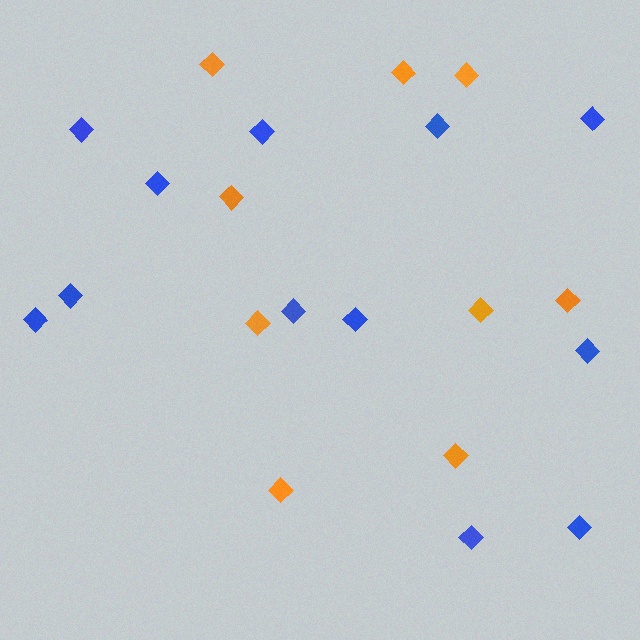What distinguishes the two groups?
There are 2 groups: one group of blue diamonds (12) and one group of orange diamonds (9).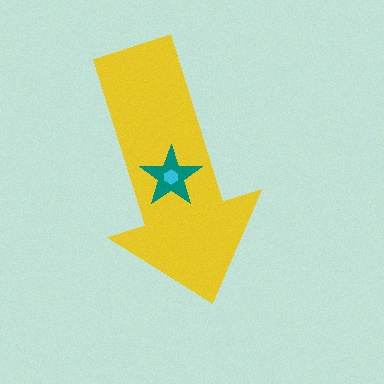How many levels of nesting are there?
3.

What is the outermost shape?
The yellow arrow.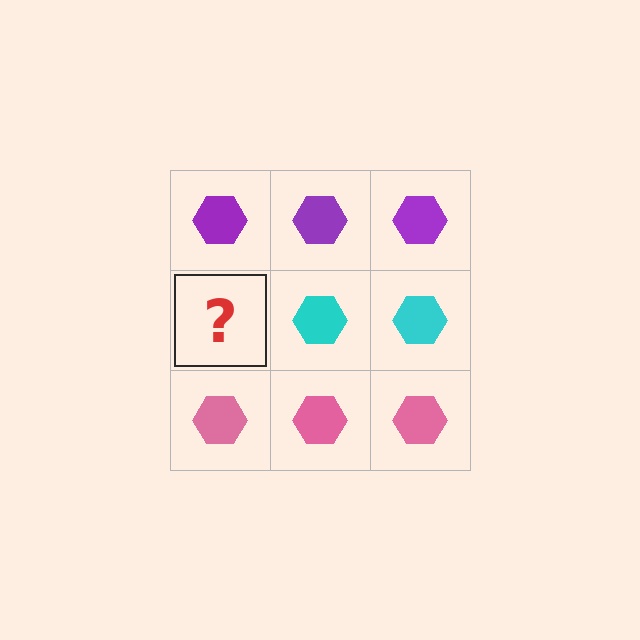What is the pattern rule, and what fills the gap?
The rule is that each row has a consistent color. The gap should be filled with a cyan hexagon.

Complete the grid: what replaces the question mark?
The question mark should be replaced with a cyan hexagon.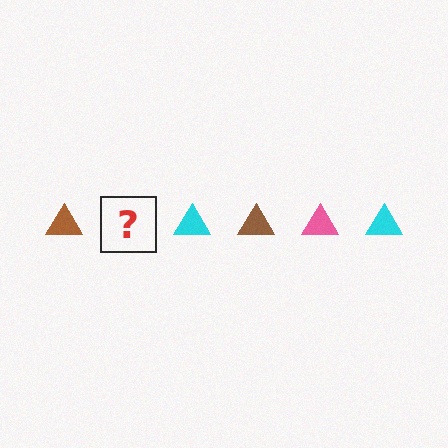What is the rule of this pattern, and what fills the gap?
The rule is that the pattern cycles through brown, pink, cyan triangles. The gap should be filled with a pink triangle.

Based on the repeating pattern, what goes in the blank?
The blank should be a pink triangle.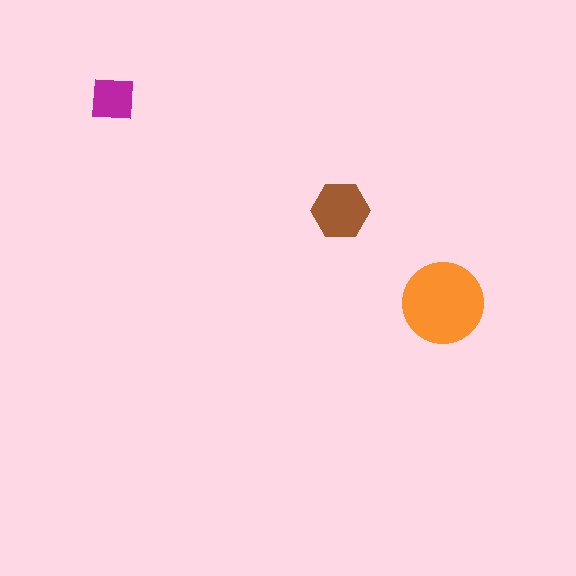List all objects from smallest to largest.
The magenta square, the brown hexagon, the orange circle.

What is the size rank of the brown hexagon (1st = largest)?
2nd.